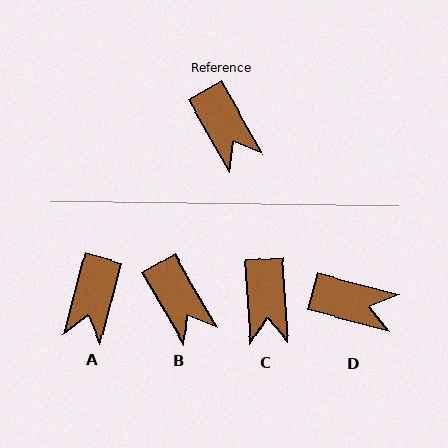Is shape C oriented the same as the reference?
No, it is off by about 26 degrees.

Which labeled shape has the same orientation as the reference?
B.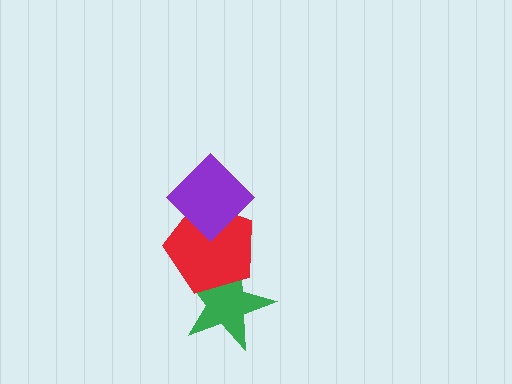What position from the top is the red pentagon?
The red pentagon is 2nd from the top.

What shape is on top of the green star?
The red pentagon is on top of the green star.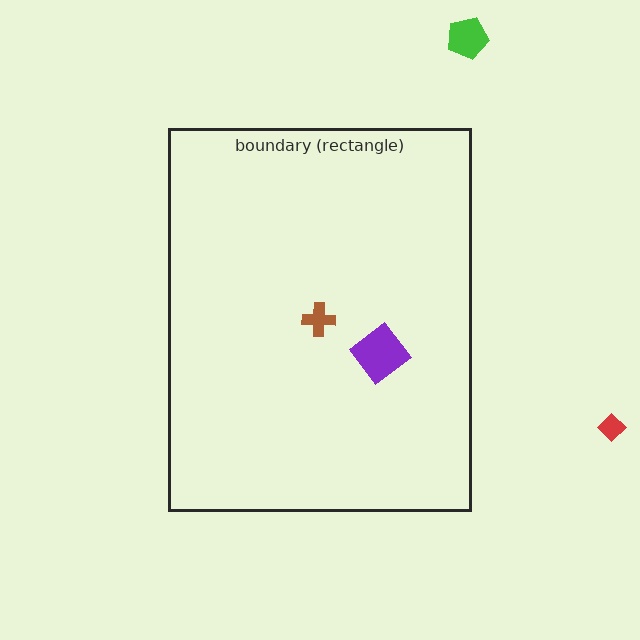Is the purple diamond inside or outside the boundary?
Inside.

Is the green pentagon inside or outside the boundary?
Outside.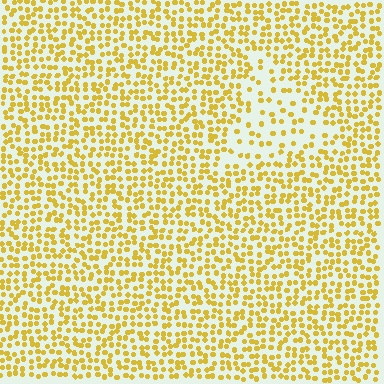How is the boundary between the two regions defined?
The boundary is defined by a change in element density (approximately 2.1x ratio). All elements are the same color, size, and shape.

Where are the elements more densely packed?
The elements are more densely packed outside the triangle boundary.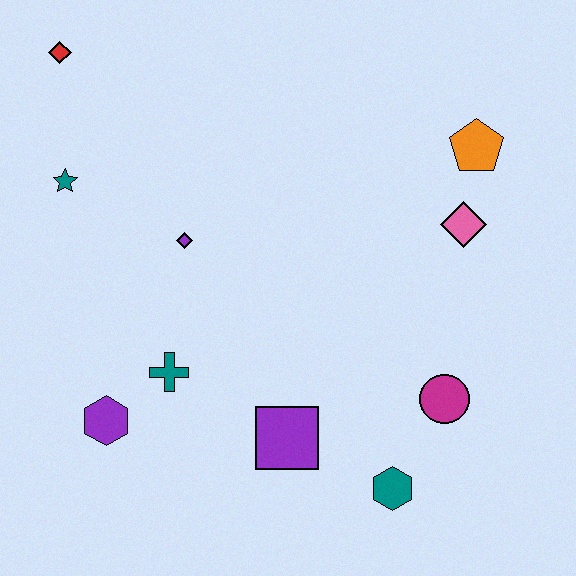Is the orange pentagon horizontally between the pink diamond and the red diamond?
No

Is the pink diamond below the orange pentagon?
Yes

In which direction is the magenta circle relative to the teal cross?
The magenta circle is to the right of the teal cross.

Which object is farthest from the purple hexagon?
The orange pentagon is farthest from the purple hexagon.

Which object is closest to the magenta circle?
The teal hexagon is closest to the magenta circle.